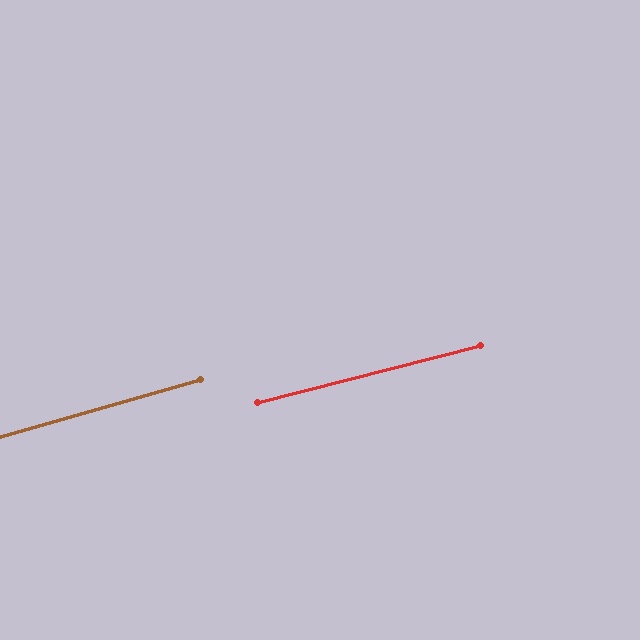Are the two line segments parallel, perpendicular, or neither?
Parallel — their directions differ by only 1.8°.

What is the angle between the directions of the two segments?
Approximately 2 degrees.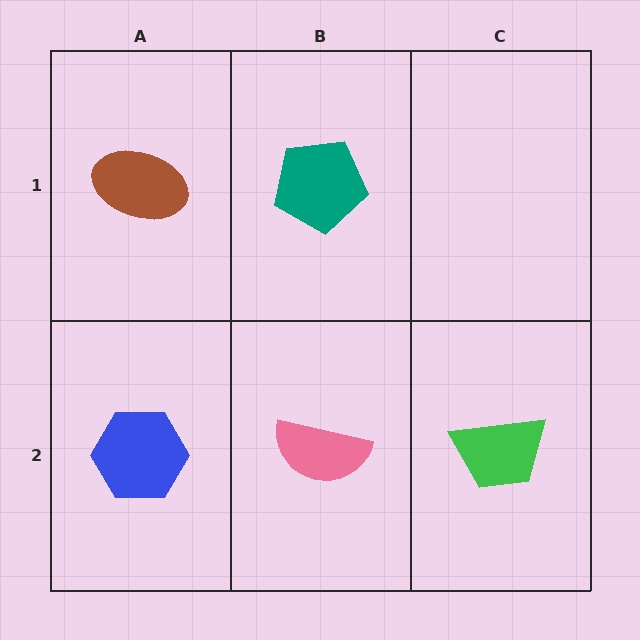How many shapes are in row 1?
2 shapes.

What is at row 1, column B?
A teal pentagon.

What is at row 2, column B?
A pink semicircle.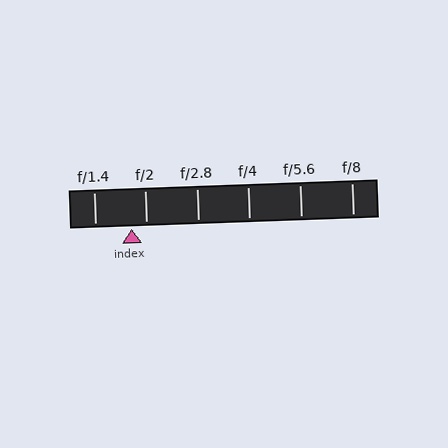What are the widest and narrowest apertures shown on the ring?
The widest aperture shown is f/1.4 and the narrowest is f/8.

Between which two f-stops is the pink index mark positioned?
The index mark is between f/1.4 and f/2.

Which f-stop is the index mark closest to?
The index mark is closest to f/2.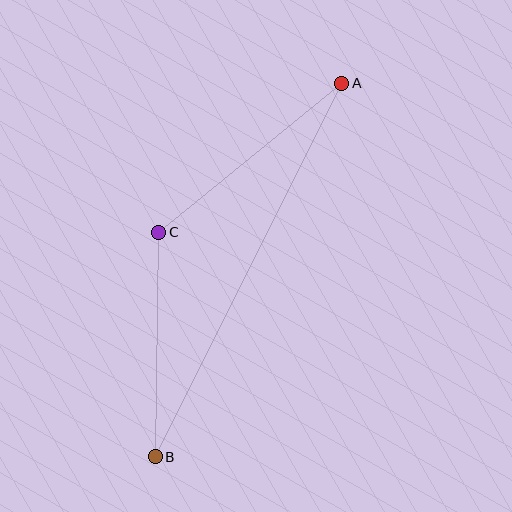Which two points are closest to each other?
Points B and C are closest to each other.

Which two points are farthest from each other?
Points A and B are farthest from each other.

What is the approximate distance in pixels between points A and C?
The distance between A and C is approximately 236 pixels.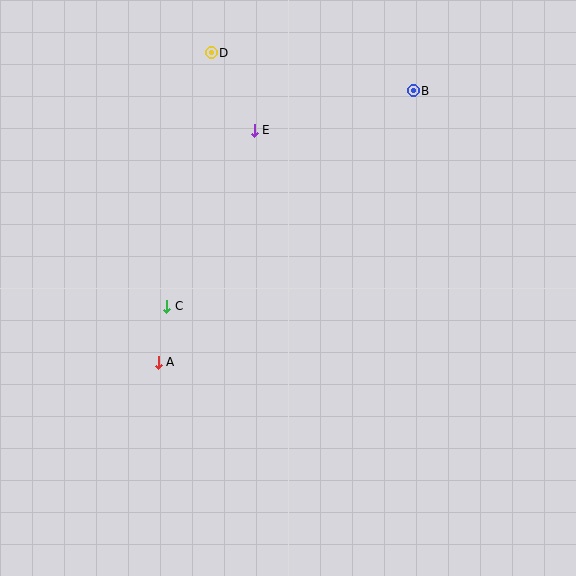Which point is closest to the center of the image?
Point C at (167, 306) is closest to the center.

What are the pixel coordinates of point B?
Point B is at (413, 91).